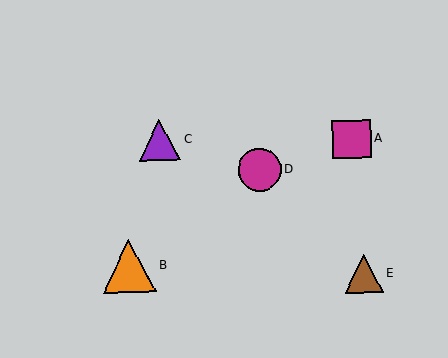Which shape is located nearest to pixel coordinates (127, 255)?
The orange triangle (labeled B) at (129, 266) is nearest to that location.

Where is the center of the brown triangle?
The center of the brown triangle is at (364, 274).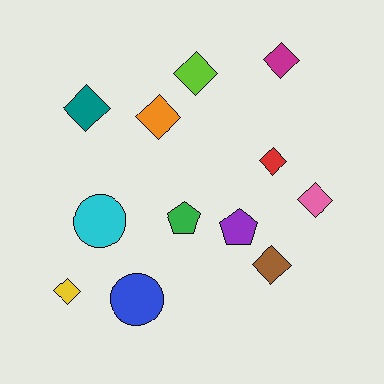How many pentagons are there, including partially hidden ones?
There are 2 pentagons.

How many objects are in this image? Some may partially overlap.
There are 12 objects.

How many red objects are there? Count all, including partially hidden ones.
There is 1 red object.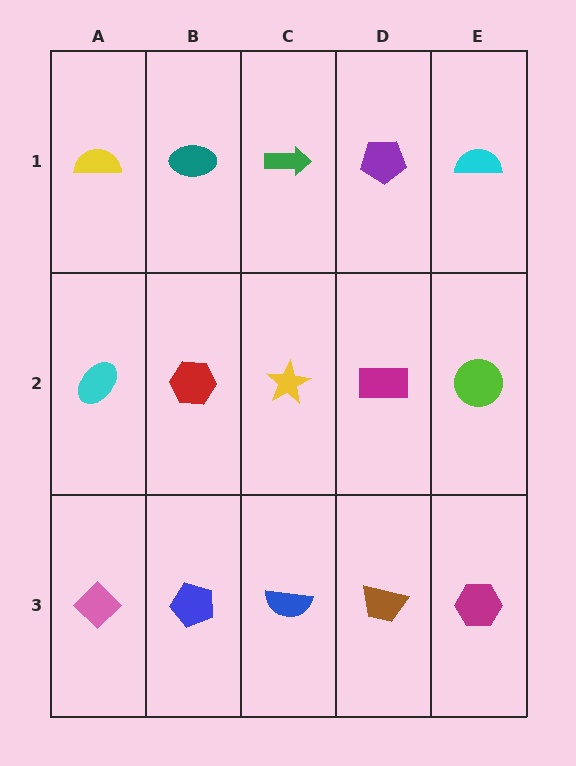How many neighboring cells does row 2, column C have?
4.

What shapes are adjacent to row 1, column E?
A lime circle (row 2, column E), a purple pentagon (row 1, column D).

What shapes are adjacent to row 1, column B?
A red hexagon (row 2, column B), a yellow semicircle (row 1, column A), a green arrow (row 1, column C).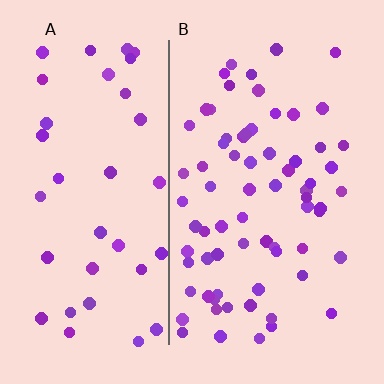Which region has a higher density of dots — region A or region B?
B (the right).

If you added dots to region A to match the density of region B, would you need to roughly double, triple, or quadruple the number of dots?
Approximately double.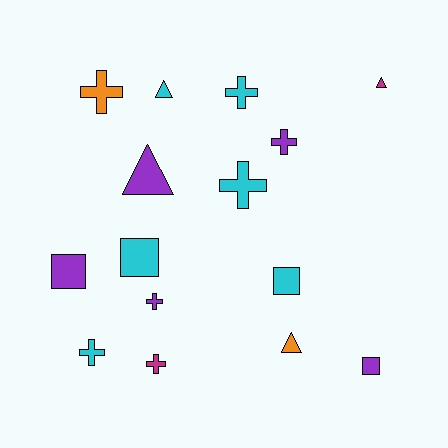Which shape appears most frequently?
Cross, with 7 objects.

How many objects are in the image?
There are 15 objects.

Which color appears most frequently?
Cyan, with 6 objects.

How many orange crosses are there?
There is 1 orange cross.